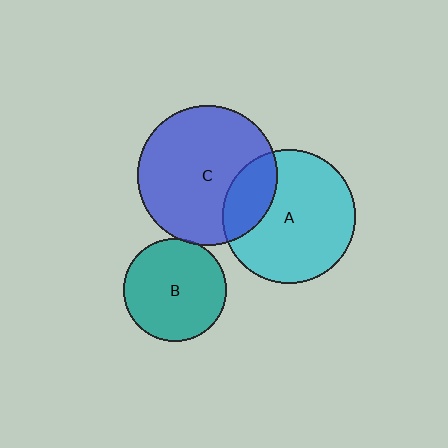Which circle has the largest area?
Circle C (blue).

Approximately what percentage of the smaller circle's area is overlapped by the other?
Approximately 25%.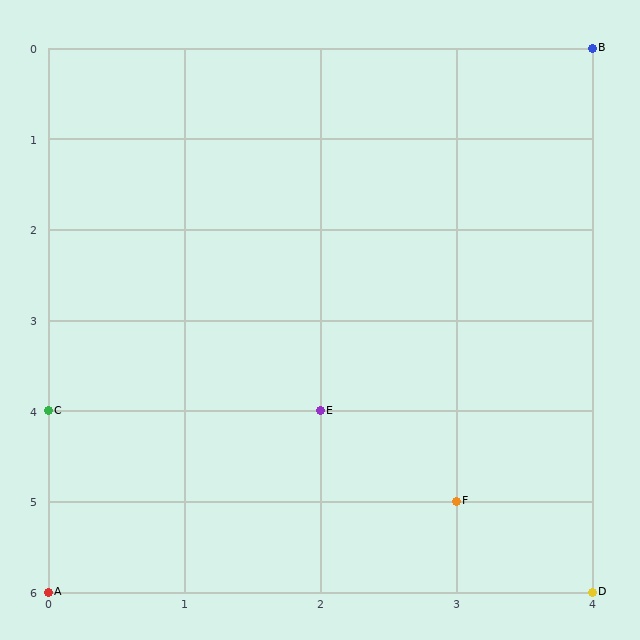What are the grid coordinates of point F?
Point F is at grid coordinates (3, 5).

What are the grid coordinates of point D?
Point D is at grid coordinates (4, 6).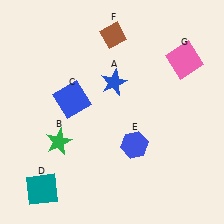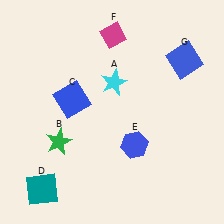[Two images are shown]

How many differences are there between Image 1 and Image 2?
There are 3 differences between the two images.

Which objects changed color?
A changed from blue to cyan. F changed from brown to magenta. G changed from pink to blue.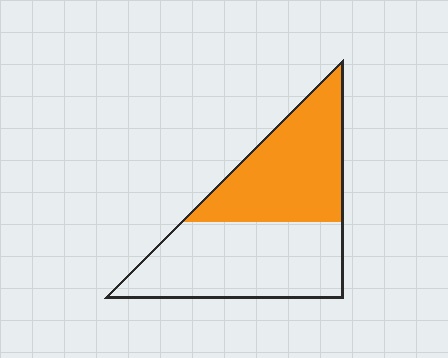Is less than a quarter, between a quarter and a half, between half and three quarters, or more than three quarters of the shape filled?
Between a quarter and a half.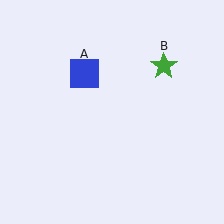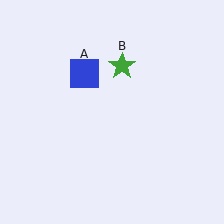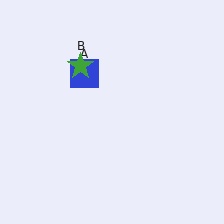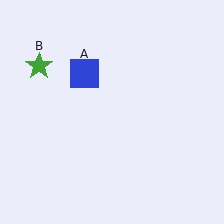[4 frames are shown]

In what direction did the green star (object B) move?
The green star (object B) moved left.